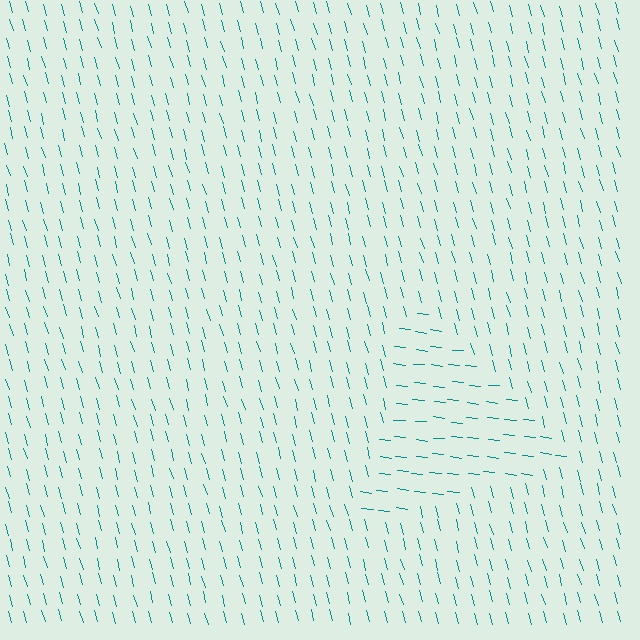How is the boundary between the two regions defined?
The boundary is defined purely by a change in line orientation (approximately 68 degrees difference). All lines are the same color and thickness.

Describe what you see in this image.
The image is filled with small teal line segments. A triangle region in the image has lines oriented differently from the surrounding lines, creating a visible texture boundary.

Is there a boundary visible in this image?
Yes, there is a texture boundary formed by a change in line orientation.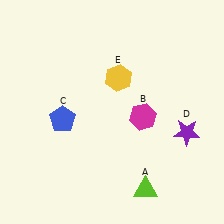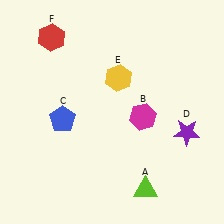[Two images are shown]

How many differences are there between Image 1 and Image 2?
There is 1 difference between the two images.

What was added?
A red hexagon (F) was added in Image 2.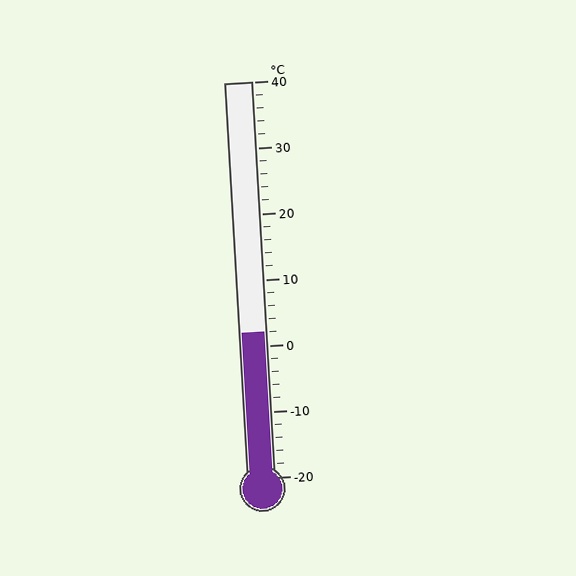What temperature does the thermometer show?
The thermometer shows approximately 2°C.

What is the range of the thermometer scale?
The thermometer scale ranges from -20°C to 40°C.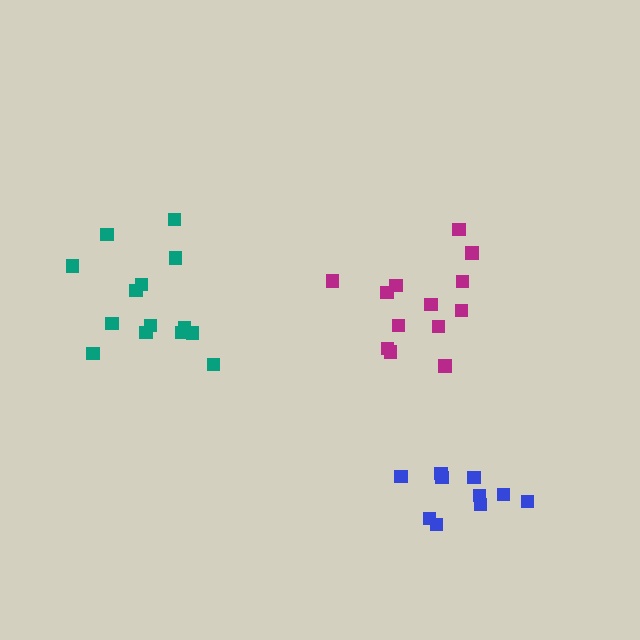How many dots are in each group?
Group 1: 13 dots, Group 2: 14 dots, Group 3: 10 dots (37 total).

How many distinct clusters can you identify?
There are 3 distinct clusters.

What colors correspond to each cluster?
The clusters are colored: magenta, teal, blue.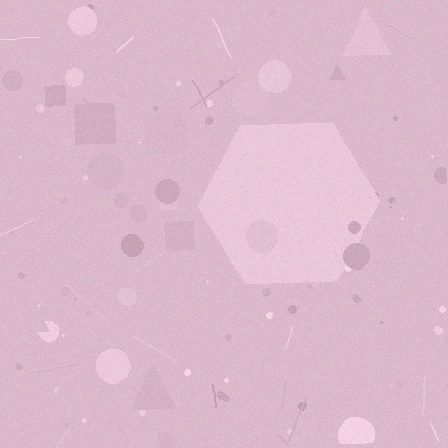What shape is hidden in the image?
A hexagon is hidden in the image.